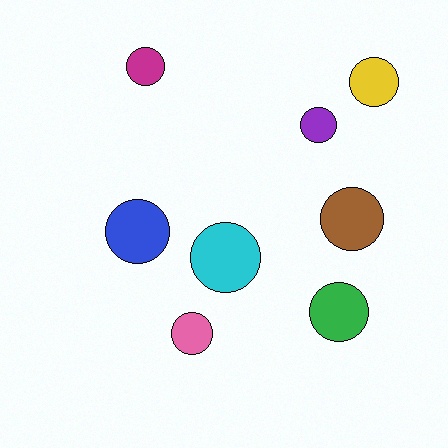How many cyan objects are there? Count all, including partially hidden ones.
There is 1 cyan object.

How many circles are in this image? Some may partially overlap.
There are 8 circles.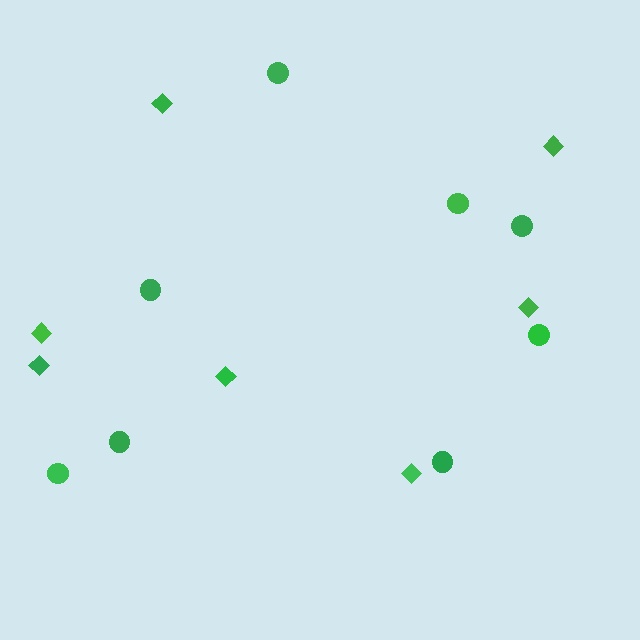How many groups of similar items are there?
There are 2 groups: one group of diamonds (7) and one group of circles (8).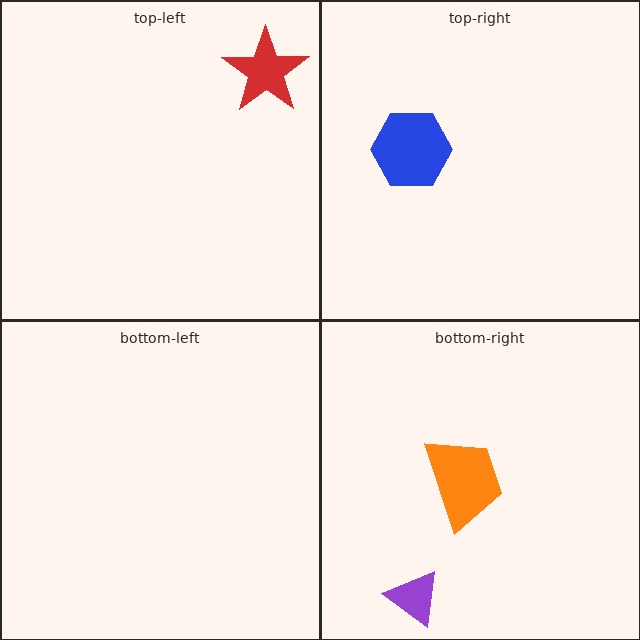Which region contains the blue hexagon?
The top-right region.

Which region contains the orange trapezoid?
The bottom-right region.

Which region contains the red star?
The top-left region.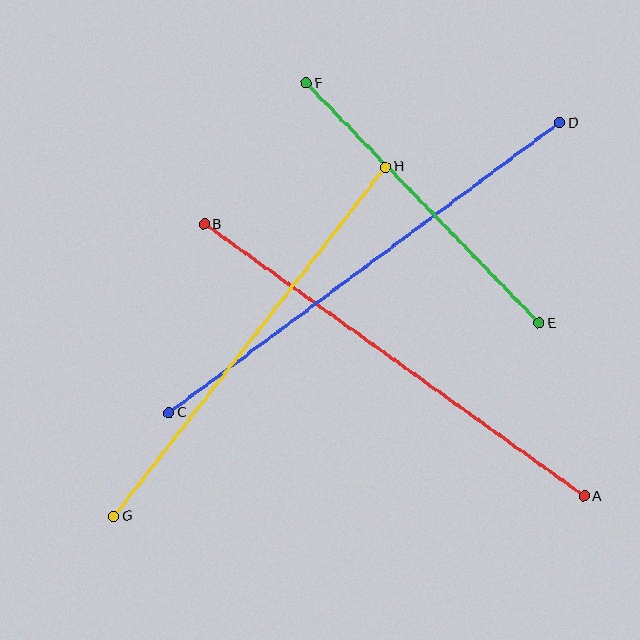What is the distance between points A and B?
The distance is approximately 467 pixels.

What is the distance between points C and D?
The distance is approximately 486 pixels.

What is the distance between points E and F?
The distance is approximately 334 pixels.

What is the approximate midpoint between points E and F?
The midpoint is at approximately (423, 203) pixels.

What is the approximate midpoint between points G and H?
The midpoint is at approximately (250, 342) pixels.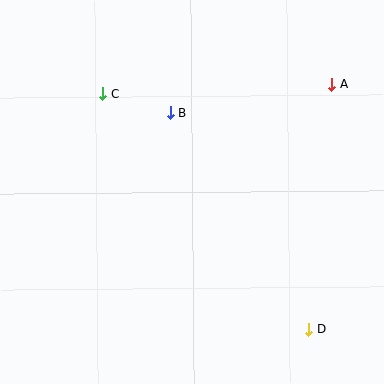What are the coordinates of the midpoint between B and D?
The midpoint between B and D is at (240, 221).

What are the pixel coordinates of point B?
Point B is at (171, 113).